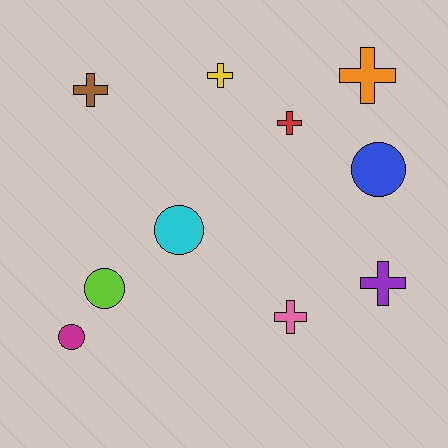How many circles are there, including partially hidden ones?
There are 4 circles.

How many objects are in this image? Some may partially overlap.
There are 10 objects.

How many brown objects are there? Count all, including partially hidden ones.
There is 1 brown object.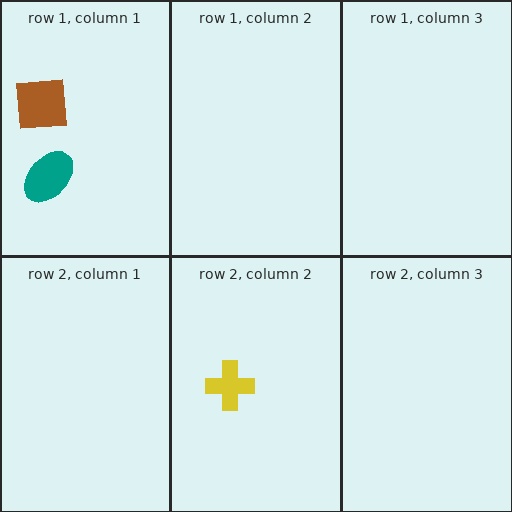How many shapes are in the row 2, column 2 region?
1.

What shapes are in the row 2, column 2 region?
The yellow cross.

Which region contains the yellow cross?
The row 2, column 2 region.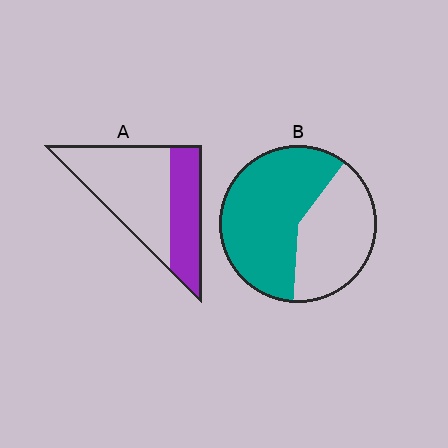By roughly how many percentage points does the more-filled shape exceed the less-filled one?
By roughly 25 percentage points (B over A).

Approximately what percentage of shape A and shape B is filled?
A is approximately 35% and B is approximately 60%.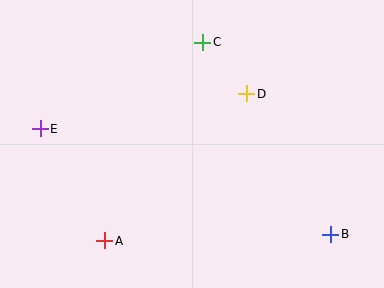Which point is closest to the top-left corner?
Point E is closest to the top-left corner.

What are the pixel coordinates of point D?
Point D is at (247, 94).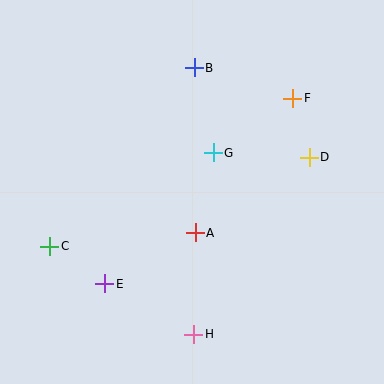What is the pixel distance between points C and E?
The distance between C and E is 67 pixels.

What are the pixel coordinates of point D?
Point D is at (309, 157).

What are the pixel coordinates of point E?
Point E is at (105, 284).